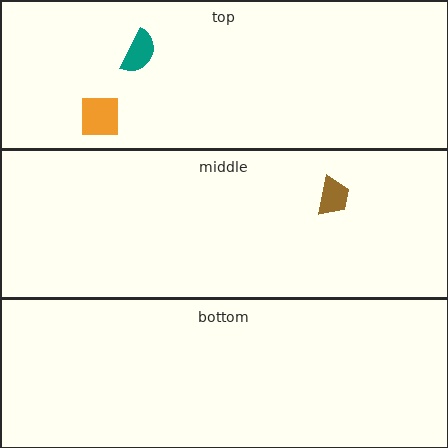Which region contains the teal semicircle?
The top region.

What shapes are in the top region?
The teal semicircle, the orange square.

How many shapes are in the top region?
2.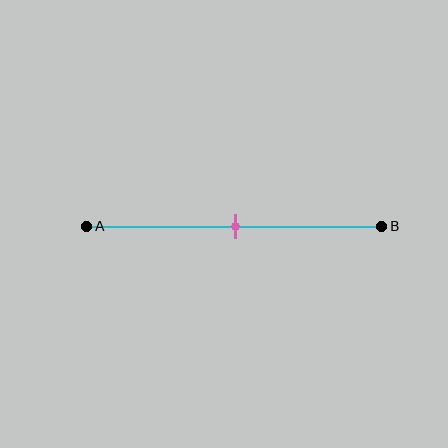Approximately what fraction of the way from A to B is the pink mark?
The pink mark is approximately 50% of the way from A to B.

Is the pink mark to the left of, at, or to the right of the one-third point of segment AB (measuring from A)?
The pink mark is to the right of the one-third point of segment AB.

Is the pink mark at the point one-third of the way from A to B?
No, the mark is at about 50% from A, not at the 33% one-third point.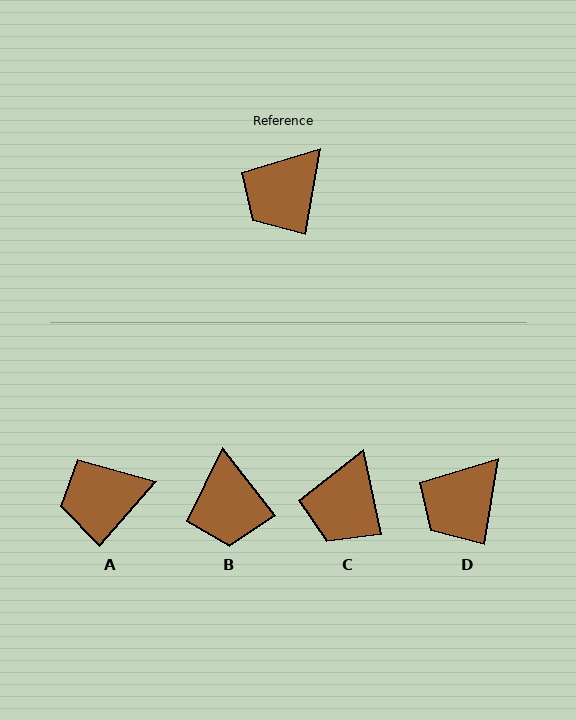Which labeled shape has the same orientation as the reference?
D.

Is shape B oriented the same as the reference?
No, it is off by about 47 degrees.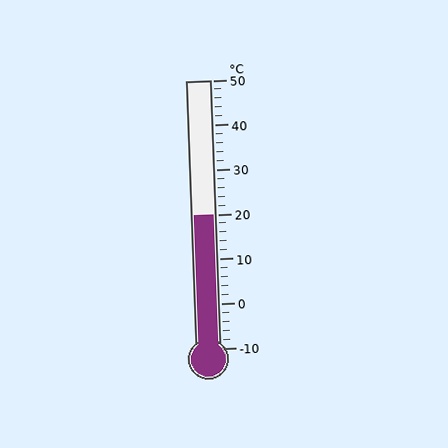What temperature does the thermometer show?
The thermometer shows approximately 20°C.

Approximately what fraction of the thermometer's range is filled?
The thermometer is filled to approximately 50% of its range.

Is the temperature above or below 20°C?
The temperature is at 20°C.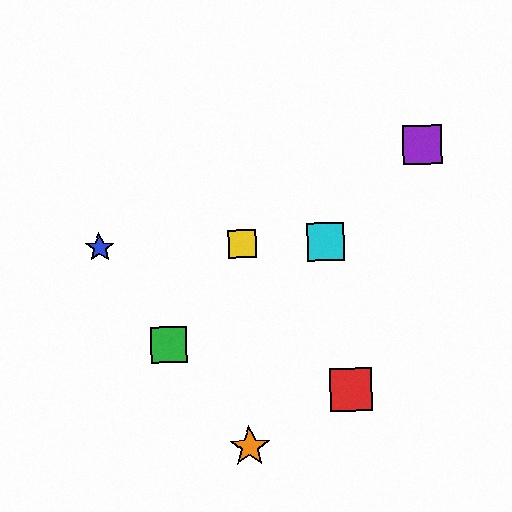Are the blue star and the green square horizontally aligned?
No, the blue star is at y≈248 and the green square is at y≈345.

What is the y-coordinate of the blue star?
The blue star is at y≈248.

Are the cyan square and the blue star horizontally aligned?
Yes, both are at y≈242.